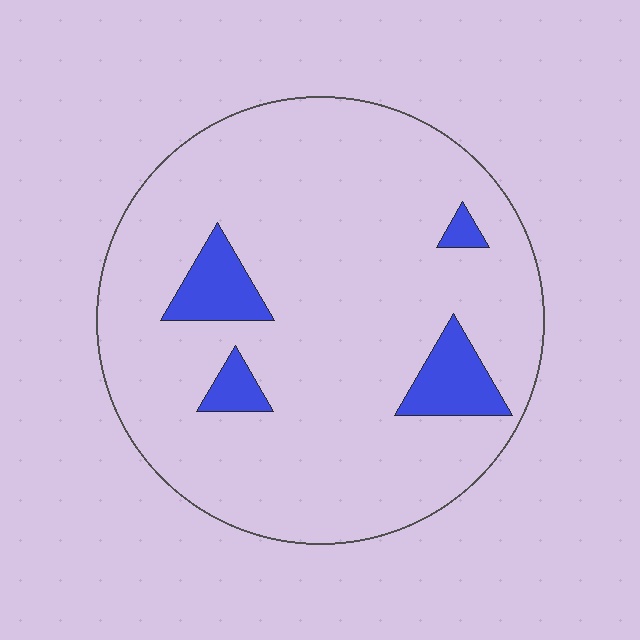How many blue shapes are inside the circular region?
4.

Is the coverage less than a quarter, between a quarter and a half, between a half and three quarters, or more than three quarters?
Less than a quarter.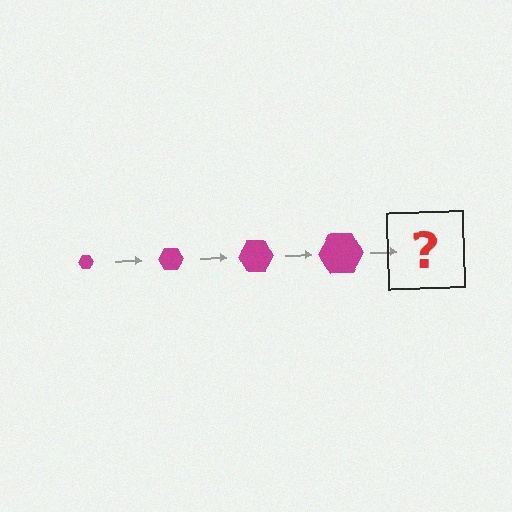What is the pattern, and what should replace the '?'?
The pattern is that the hexagon gets progressively larger each step. The '?' should be a magenta hexagon, larger than the previous one.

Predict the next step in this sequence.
The next step is a magenta hexagon, larger than the previous one.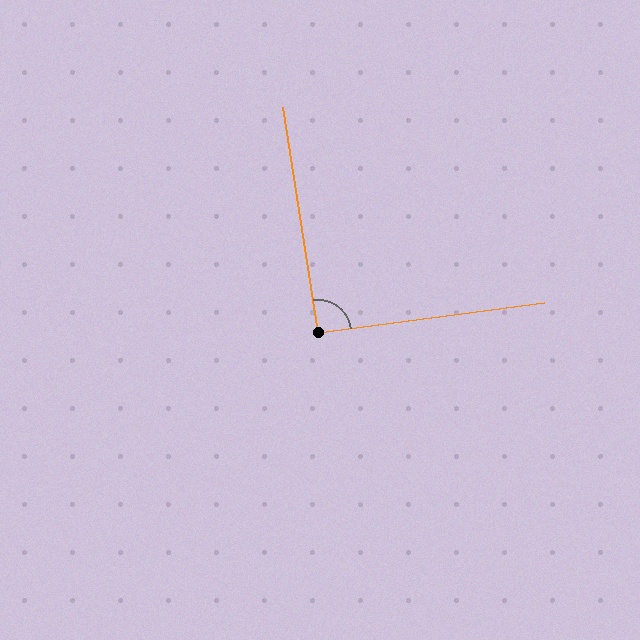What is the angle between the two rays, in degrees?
Approximately 91 degrees.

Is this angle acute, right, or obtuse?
It is approximately a right angle.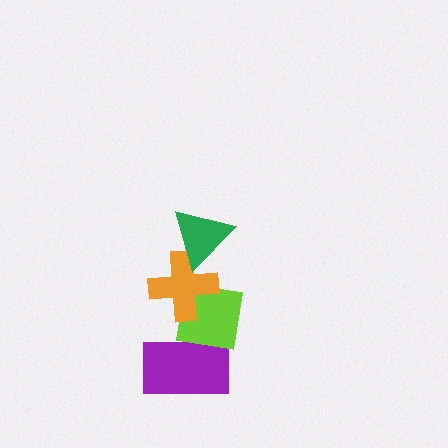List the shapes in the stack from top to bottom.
From top to bottom: the green triangle, the orange cross, the lime square, the purple rectangle.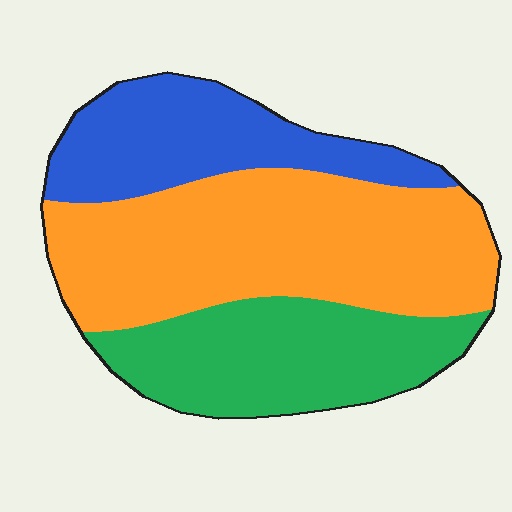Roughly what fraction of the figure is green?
Green covers about 30% of the figure.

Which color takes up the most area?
Orange, at roughly 50%.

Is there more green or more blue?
Green.